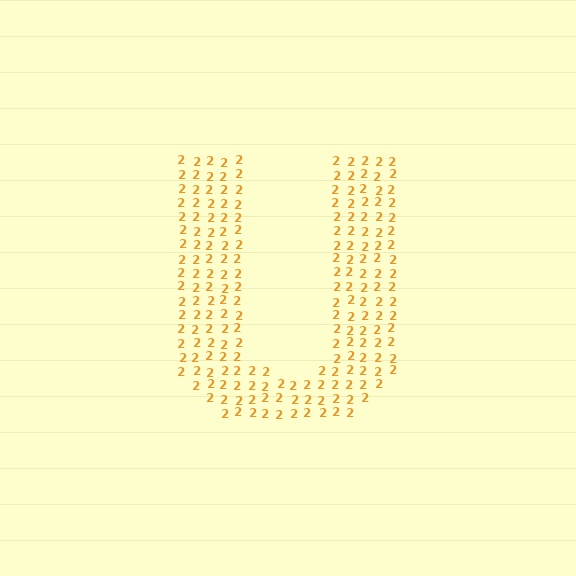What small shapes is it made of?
It is made of small digit 2's.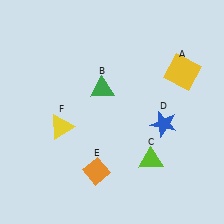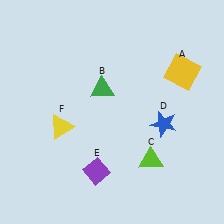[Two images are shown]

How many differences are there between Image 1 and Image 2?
There is 1 difference between the two images.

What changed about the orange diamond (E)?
In Image 1, E is orange. In Image 2, it changed to purple.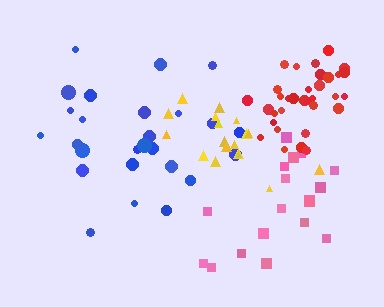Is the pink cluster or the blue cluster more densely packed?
Pink.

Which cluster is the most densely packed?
Red.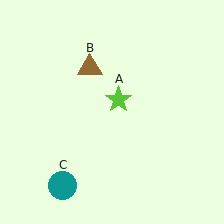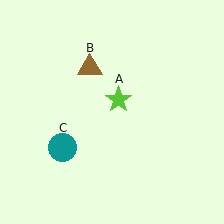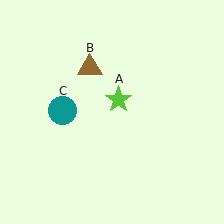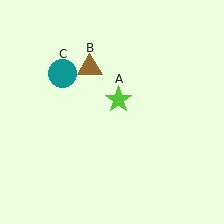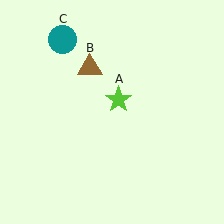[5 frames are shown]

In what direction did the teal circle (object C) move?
The teal circle (object C) moved up.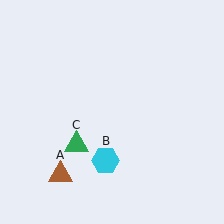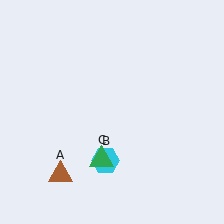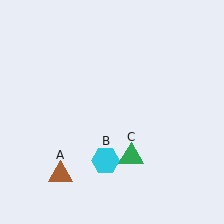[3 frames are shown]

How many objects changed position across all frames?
1 object changed position: green triangle (object C).